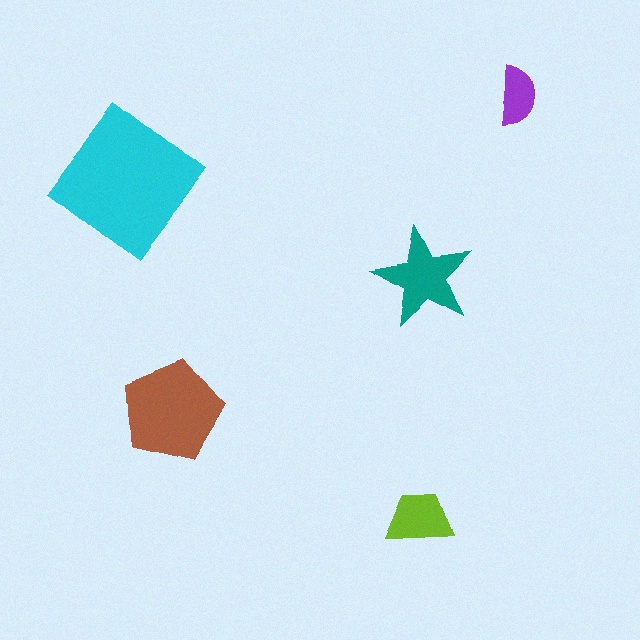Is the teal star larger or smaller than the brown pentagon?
Smaller.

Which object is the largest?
The cyan diamond.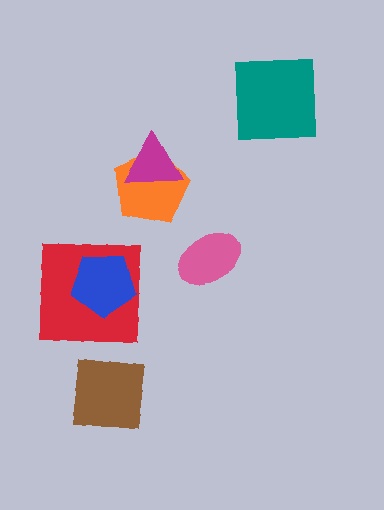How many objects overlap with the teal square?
0 objects overlap with the teal square.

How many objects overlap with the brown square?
0 objects overlap with the brown square.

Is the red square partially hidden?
Yes, it is partially covered by another shape.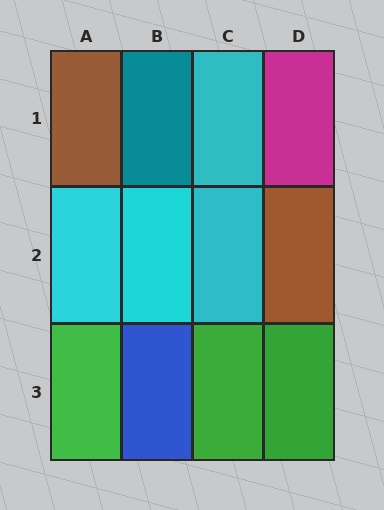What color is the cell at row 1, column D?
Magenta.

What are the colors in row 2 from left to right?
Cyan, cyan, cyan, brown.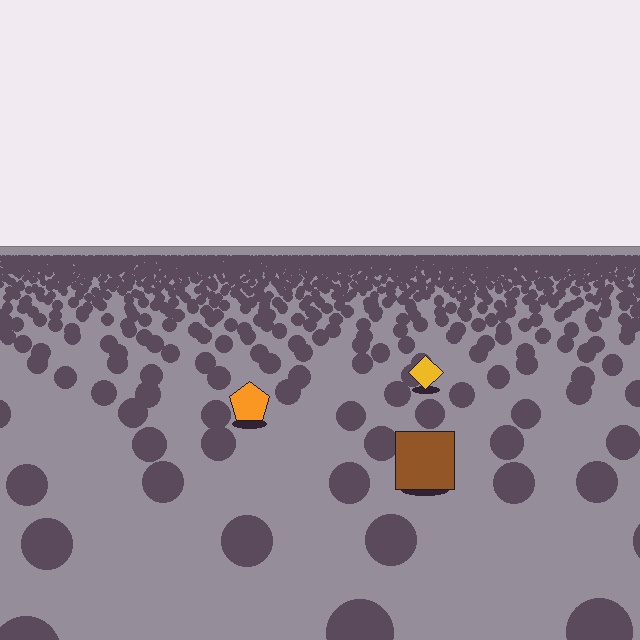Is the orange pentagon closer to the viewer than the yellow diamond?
Yes. The orange pentagon is closer — you can tell from the texture gradient: the ground texture is coarser near it.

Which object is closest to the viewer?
The brown square is closest. The texture marks near it are larger and more spread out.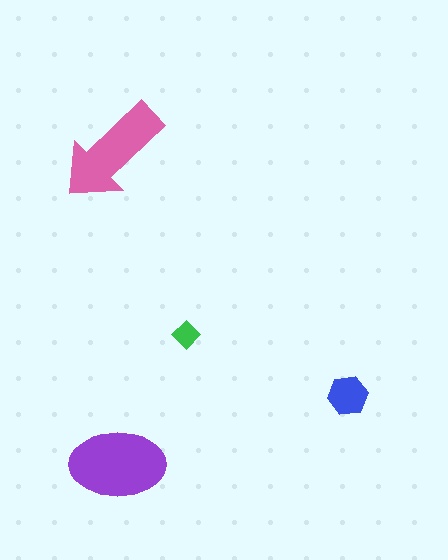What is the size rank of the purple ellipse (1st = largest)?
1st.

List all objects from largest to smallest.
The purple ellipse, the pink arrow, the blue hexagon, the green diamond.